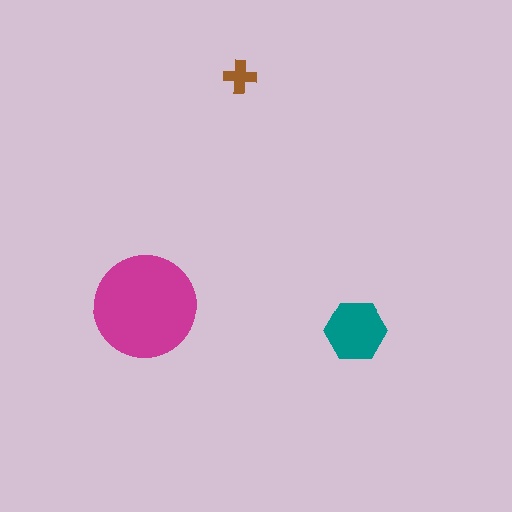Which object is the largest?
The magenta circle.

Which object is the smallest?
The brown cross.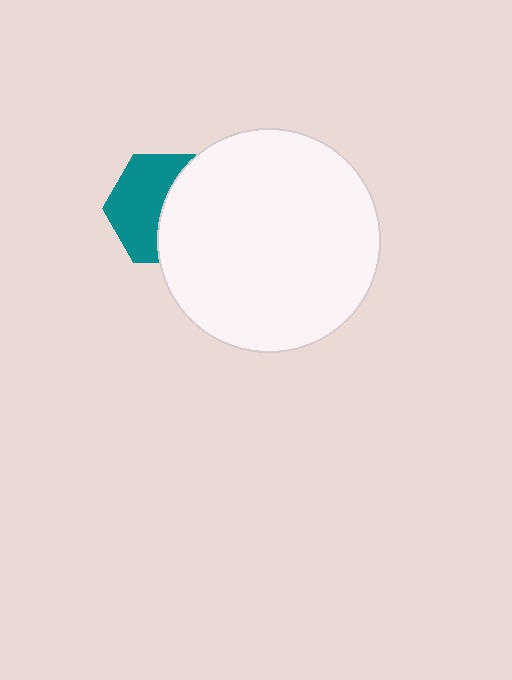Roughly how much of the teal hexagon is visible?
About half of it is visible (roughly 52%).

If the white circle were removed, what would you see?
You would see the complete teal hexagon.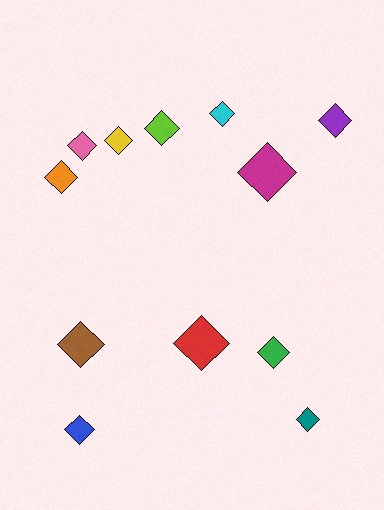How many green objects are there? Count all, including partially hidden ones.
There is 1 green object.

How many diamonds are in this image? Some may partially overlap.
There are 12 diamonds.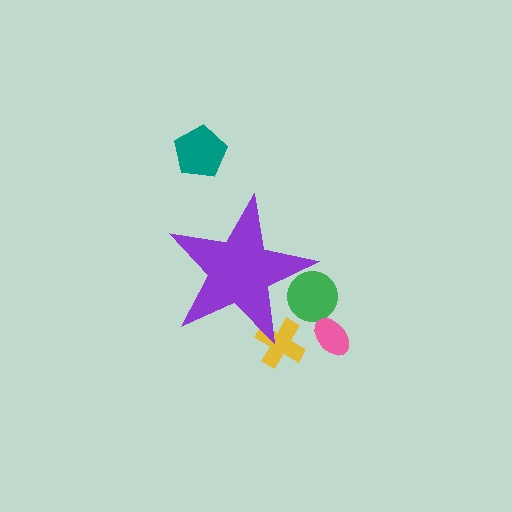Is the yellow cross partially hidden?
Yes, the yellow cross is partially hidden behind the purple star.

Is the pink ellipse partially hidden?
No, the pink ellipse is fully visible.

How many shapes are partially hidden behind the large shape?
2 shapes are partially hidden.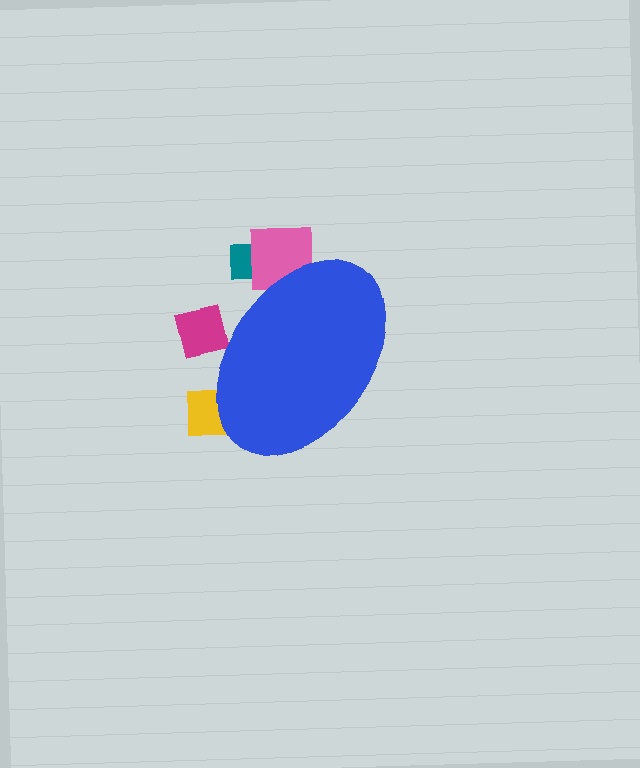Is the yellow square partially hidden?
Yes, the yellow square is partially hidden behind the blue ellipse.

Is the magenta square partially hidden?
Yes, the magenta square is partially hidden behind the blue ellipse.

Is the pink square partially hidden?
Yes, the pink square is partially hidden behind the blue ellipse.